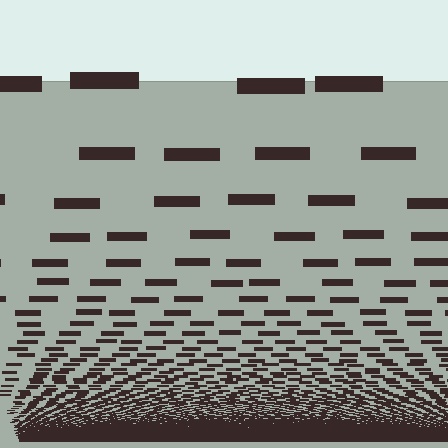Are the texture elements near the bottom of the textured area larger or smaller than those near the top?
Smaller. The gradient is inverted — elements near the bottom are smaller and denser.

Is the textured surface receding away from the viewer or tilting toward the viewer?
The surface appears to tilt toward the viewer. Texture elements get larger and sparser toward the top.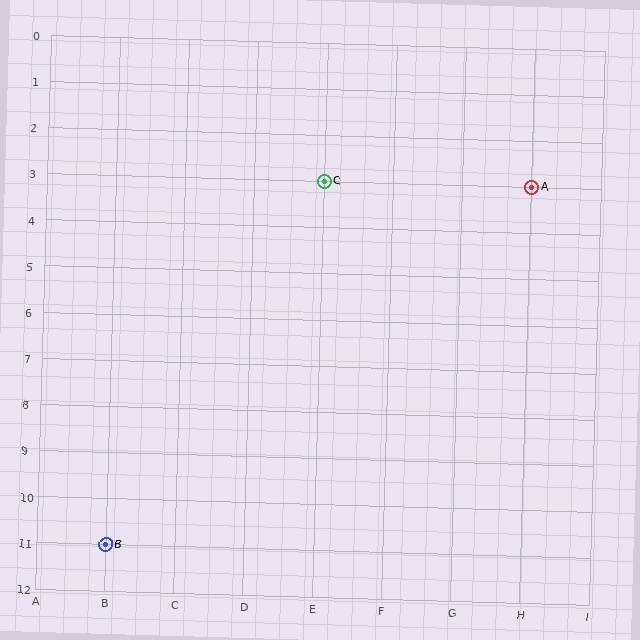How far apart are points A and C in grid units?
Points A and C are 3 columns apart.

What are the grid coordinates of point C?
Point C is at grid coordinates (E, 3).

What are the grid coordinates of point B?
Point B is at grid coordinates (B, 11).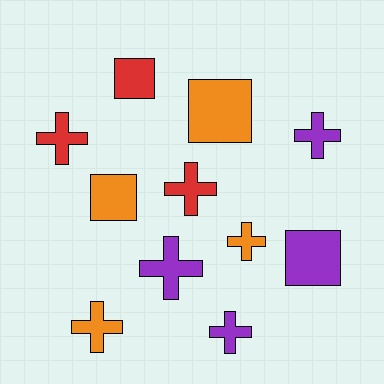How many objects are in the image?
There are 11 objects.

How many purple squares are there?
There is 1 purple square.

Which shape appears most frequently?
Cross, with 7 objects.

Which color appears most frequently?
Purple, with 4 objects.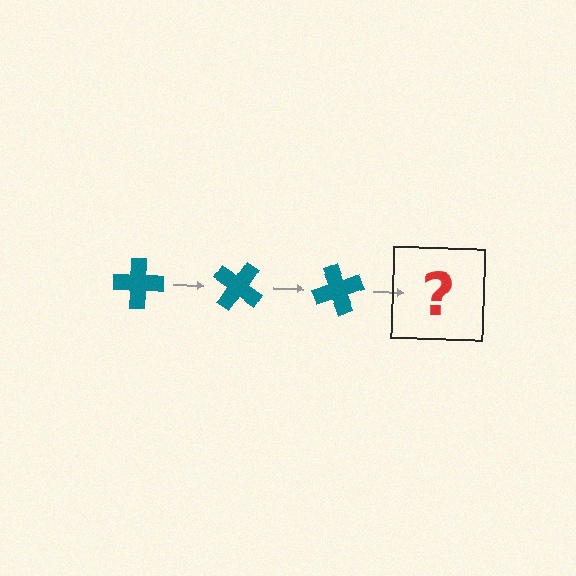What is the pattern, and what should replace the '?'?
The pattern is that the cross rotates 35 degrees each step. The '?' should be a teal cross rotated 105 degrees.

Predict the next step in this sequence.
The next step is a teal cross rotated 105 degrees.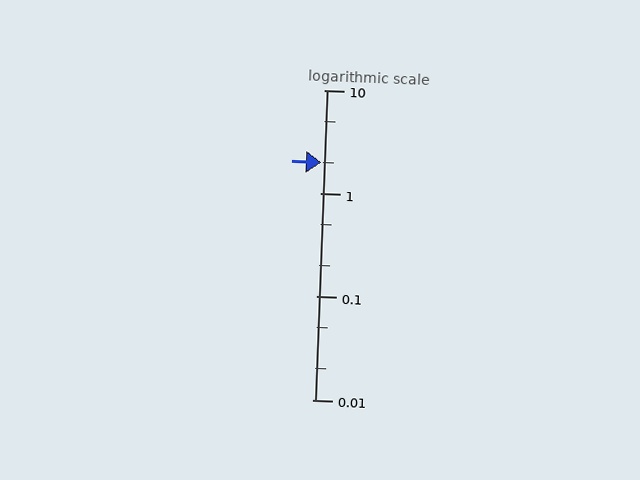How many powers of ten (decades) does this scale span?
The scale spans 3 decades, from 0.01 to 10.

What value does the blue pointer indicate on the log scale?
The pointer indicates approximately 2.